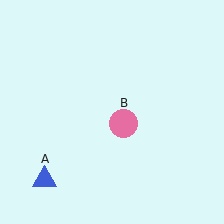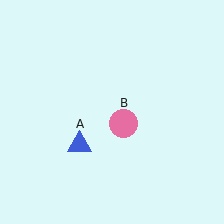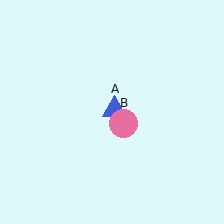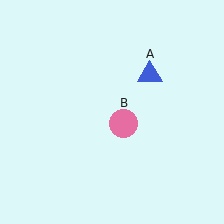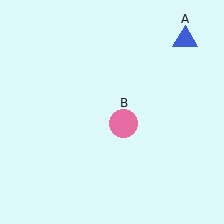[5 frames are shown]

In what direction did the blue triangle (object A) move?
The blue triangle (object A) moved up and to the right.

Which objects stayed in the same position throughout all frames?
Pink circle (object B) remained stationary.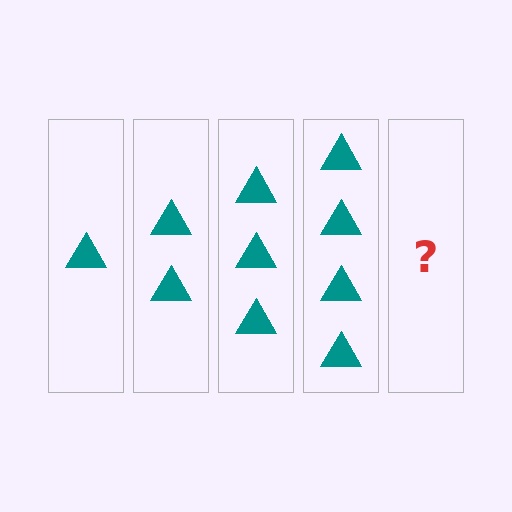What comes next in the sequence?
The next element should be 5 triangles.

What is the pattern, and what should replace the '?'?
The pattern is that each step adds one more triangle. The '?' should be 5 triangles.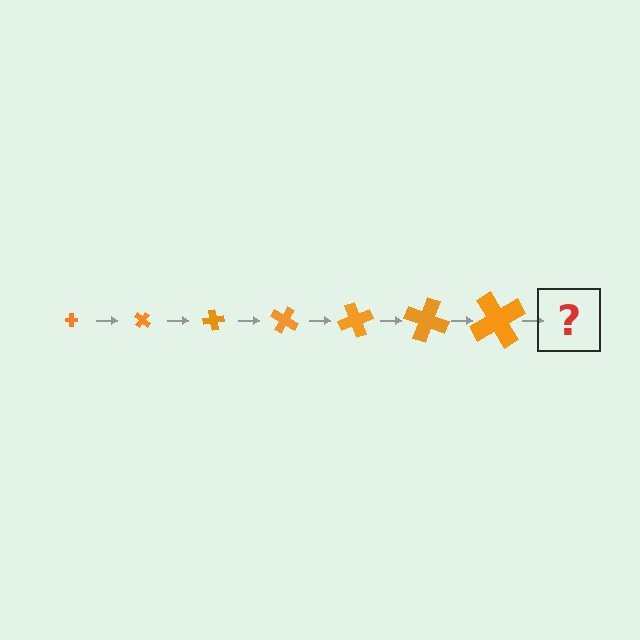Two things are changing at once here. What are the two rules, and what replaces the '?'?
The two rules are that the cross grows larger each step and it rotates 40 degrees each step. The '?' should be a cross, larger than the previous one and rotated 280 degrees from the start.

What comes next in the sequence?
The next element should be a cross, larger than the previous one and rotated 280 degrees from the start.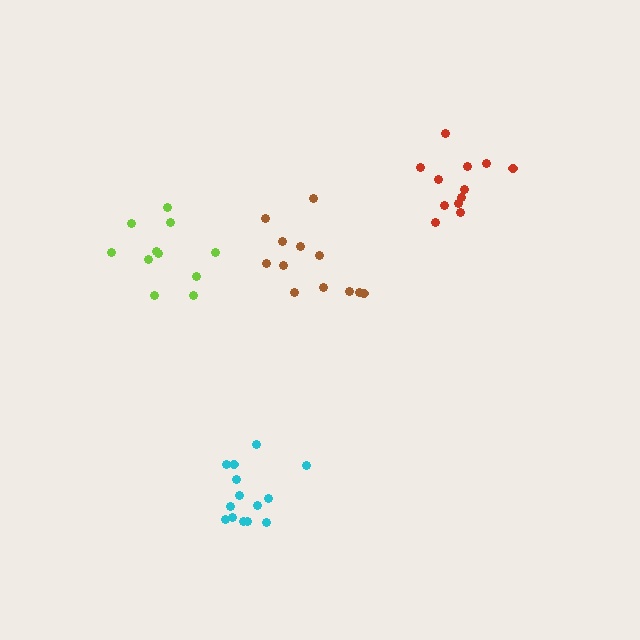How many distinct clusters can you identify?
There are 4 distinct clusters.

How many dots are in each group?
Group 1: 12 dots, Group 2: 12 dots, Group 3: 11 dots, Group 4: 14 dots (49 total).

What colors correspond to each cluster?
The clusters are colored: red, brown, lime, cyan.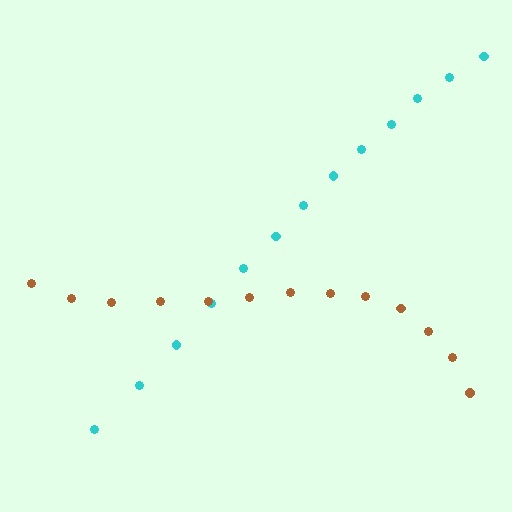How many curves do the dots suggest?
There are 2 distinct paths.